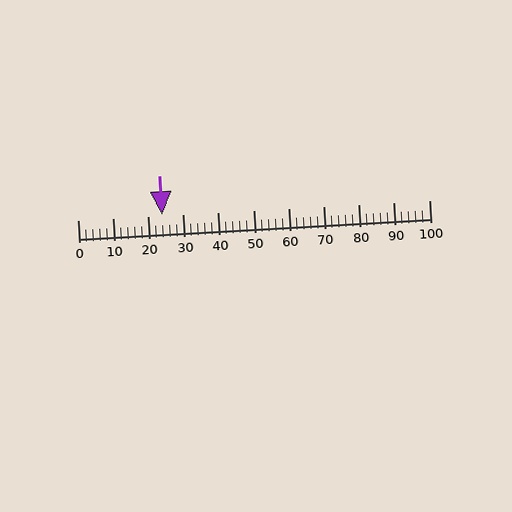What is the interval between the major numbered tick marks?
The major tick marks are spaced 10 units apart.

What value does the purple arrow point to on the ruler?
The purple arrow points to approximately 24.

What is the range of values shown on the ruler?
The ruler shows values from 0 to 100.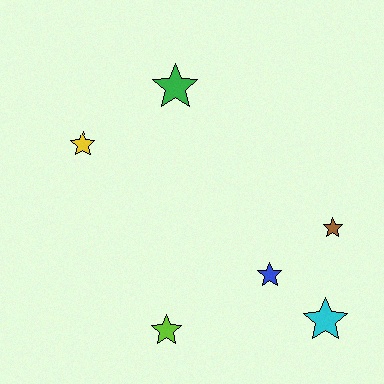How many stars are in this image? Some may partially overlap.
There are 6 stars.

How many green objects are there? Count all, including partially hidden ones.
There is 1 green object.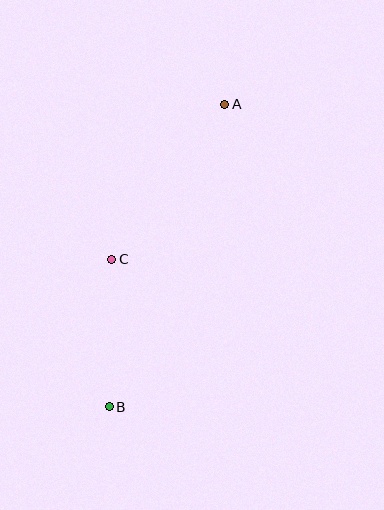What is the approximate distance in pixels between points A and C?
The distance between A and C is approximately 192 pixels.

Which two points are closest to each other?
Points B and C are closest to each other.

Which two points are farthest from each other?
Points A and B are farthest from each other.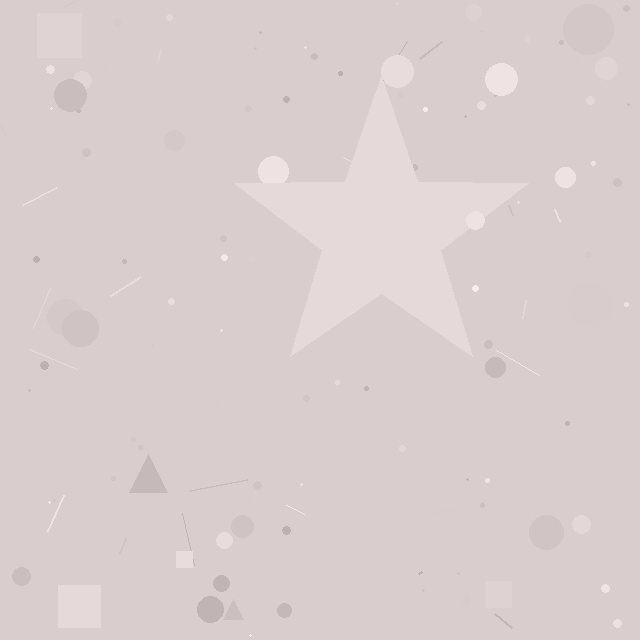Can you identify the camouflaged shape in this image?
The camouflaged shape is a star.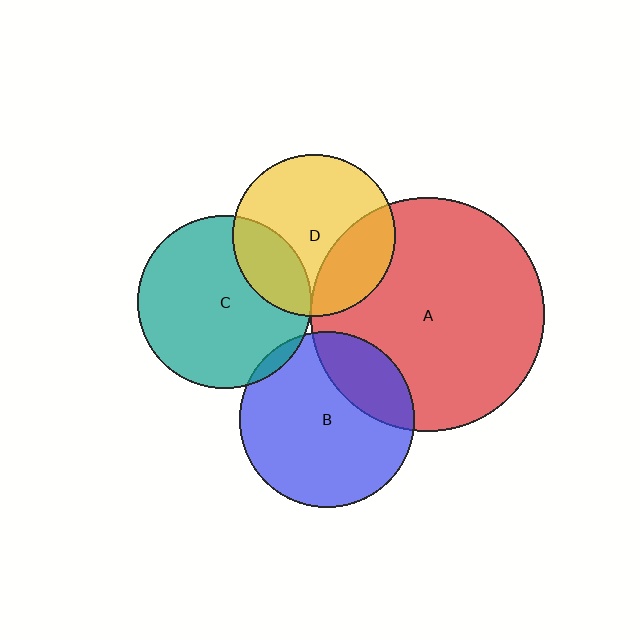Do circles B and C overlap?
Yes.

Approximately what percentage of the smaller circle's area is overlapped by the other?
Approximately 5%.